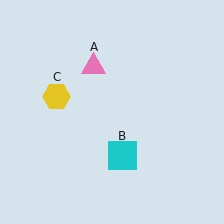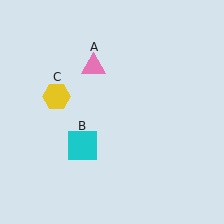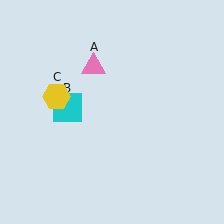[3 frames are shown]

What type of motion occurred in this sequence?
The cyan square (object B) rotated clockwise around the center of the scene.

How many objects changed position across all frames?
1 object changed position: cyan square (object B).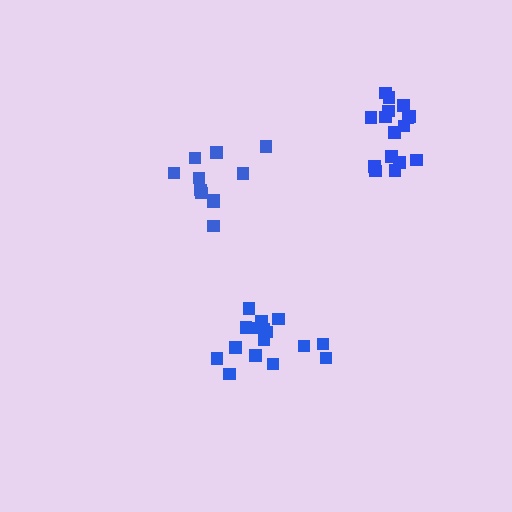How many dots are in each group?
Group 1: 11 dots, Group 2: 16 dots, Group 3: 16 dots (43 total).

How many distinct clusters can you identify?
There are 3 distinct clusters.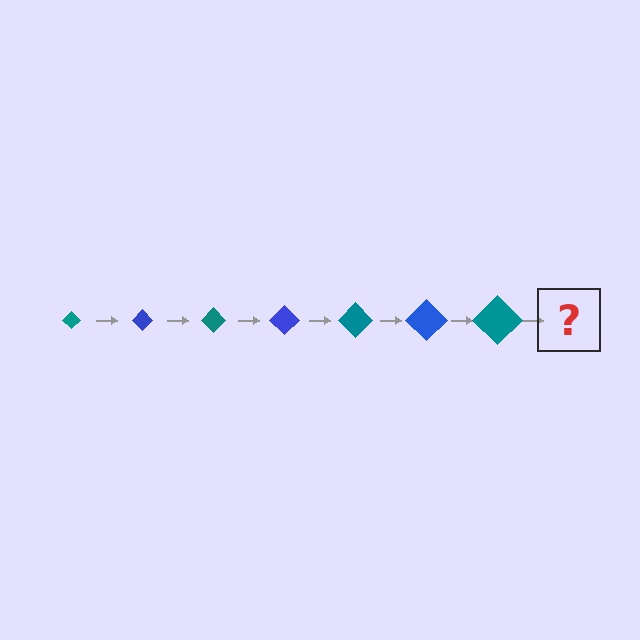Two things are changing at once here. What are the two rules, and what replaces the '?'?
The two rules are that the diamond grows larger each step and the color cycles through teal and blue. The '?' should be a blue diamond, larger than the previous one.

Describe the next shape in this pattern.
It should be a blue diamond, larger than the previous one.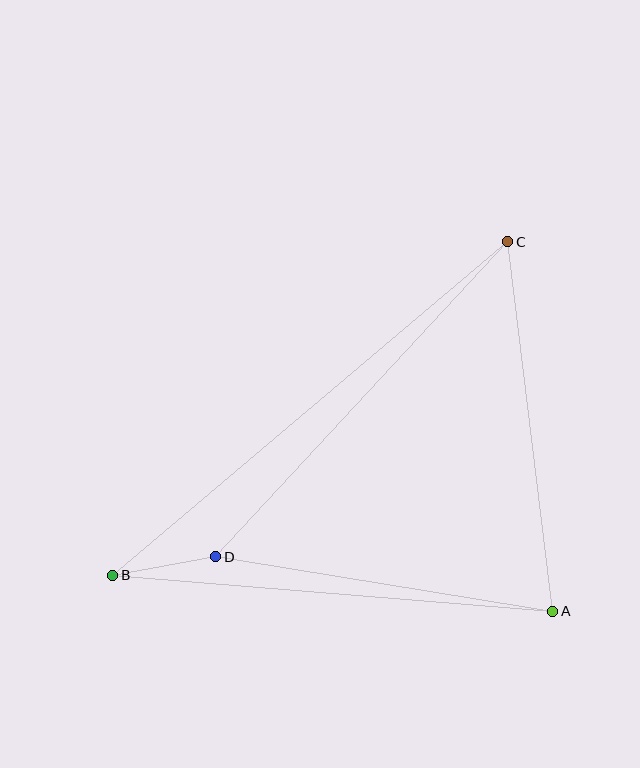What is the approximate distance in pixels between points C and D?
The distance between C and D is approximately 430 pixels.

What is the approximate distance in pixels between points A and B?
The distance between A and B is approximately 442 pixels.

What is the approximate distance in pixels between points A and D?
The distance between A and D is approximately 341 pixels.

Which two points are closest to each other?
Points B and D are closest to each other.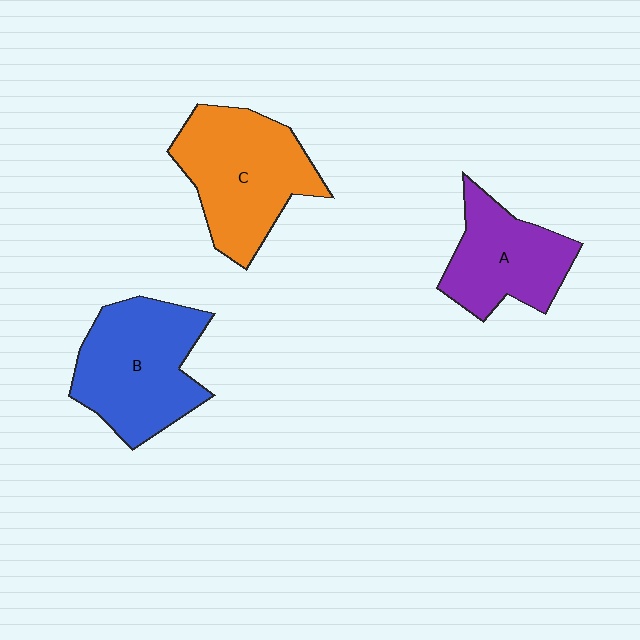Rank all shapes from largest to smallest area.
From largest to smallest: C (orange), B (blue), A (purple).